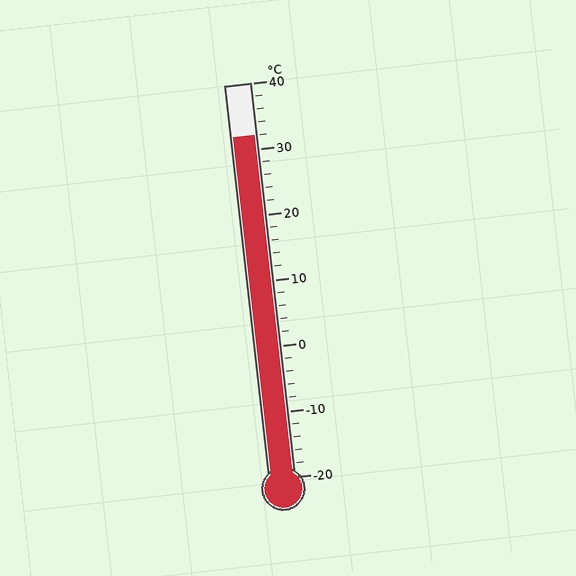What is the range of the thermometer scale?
The thermometer scale ranges from -20°C to 40°C.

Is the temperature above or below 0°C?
The temperature is above 0°C.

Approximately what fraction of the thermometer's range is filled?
The thermometer is filled to approximately 85% of its range.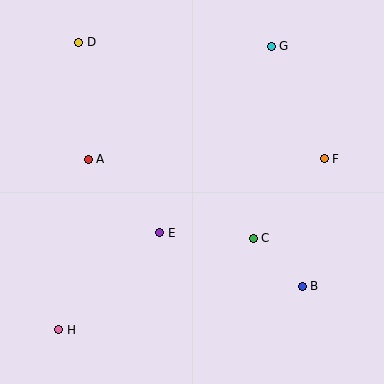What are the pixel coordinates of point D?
Point D is at (79, 42).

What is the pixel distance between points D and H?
The distance between D and H is 288 pixels.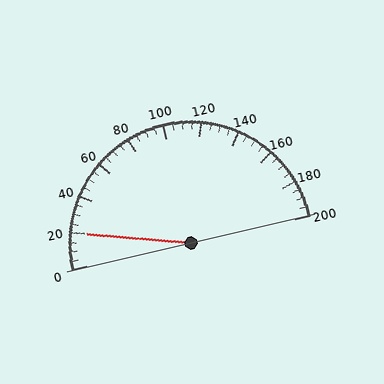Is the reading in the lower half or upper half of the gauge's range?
The reading is in the lower half of the range (0 to 200).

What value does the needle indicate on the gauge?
The needle indicates approximately 20.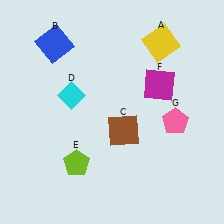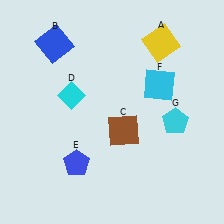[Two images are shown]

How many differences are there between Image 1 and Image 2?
There are 3 differences between the two images.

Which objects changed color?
E changed from lime to blue. F changed from magenta to cyan. G changed from pink to cyan.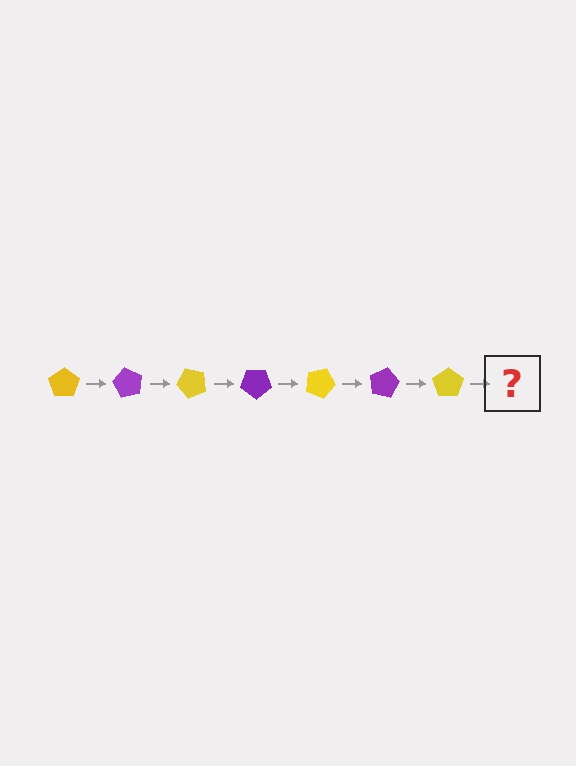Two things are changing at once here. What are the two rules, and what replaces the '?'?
The two rules are that it rotates 60 degrees each step and the color cycles through yellow and purple. The '?' should be a purple pentagon, rotated 420 degrees from the start.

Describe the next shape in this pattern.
It should be a purple pentagon, rotated 420 degrees from the start.